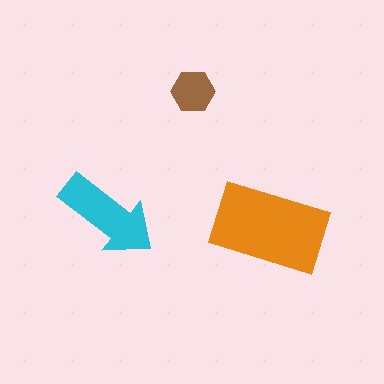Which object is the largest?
The orange rectangle.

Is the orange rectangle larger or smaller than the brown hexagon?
Larger.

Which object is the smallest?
The brown hexagon.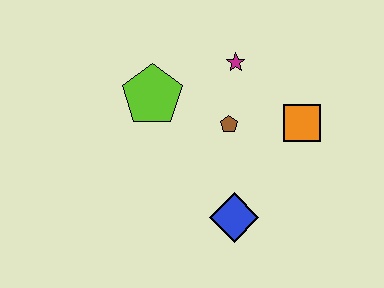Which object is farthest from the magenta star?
The blue diamond is farthest from the magenta star.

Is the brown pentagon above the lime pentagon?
No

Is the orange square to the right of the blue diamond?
Yes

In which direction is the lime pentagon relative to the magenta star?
The lime pentagon is to the left of the magenta star.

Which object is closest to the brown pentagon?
The magenta star is closest to the brown pentagon.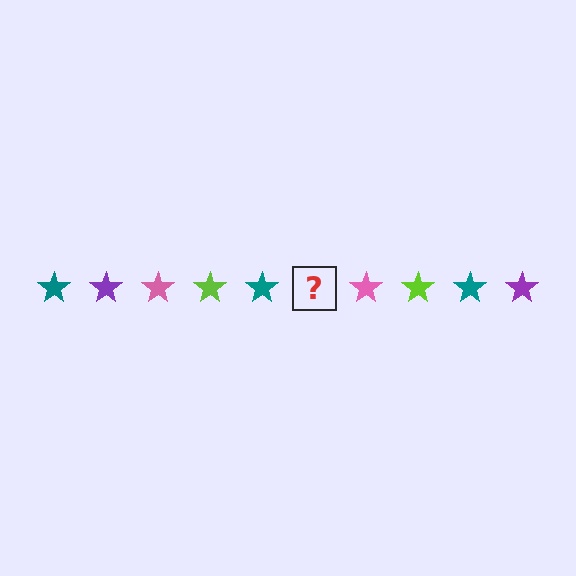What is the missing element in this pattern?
The missing element is a purple star.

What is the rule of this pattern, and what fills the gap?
The rule is that the pattern cycles through teal, purple, pink, lime stars. The gap should be filled with a purple star.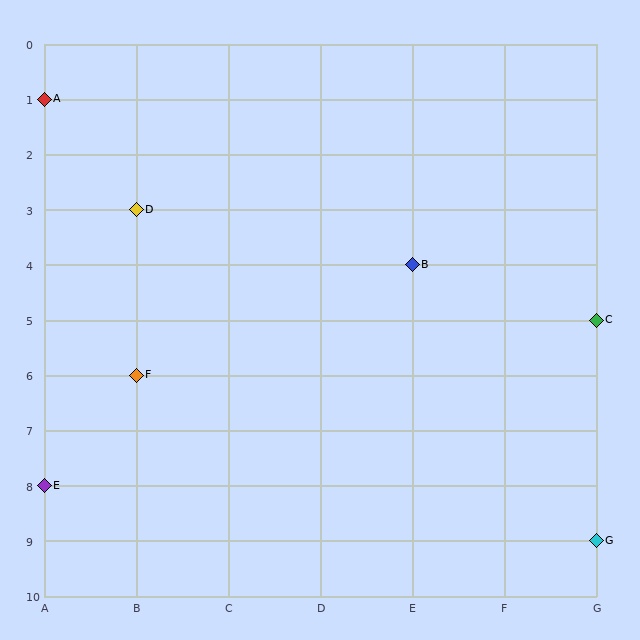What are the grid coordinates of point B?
Point B is at grid coordinates (E, 4).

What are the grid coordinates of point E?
Point E is at grid coordinates (A, 8).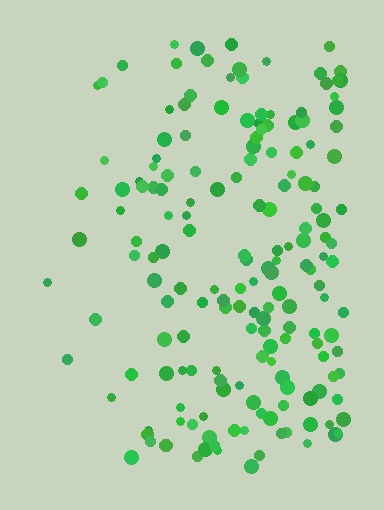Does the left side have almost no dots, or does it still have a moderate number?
Still a moderate number, just noticeably fewer than the right.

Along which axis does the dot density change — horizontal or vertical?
Horizontal.